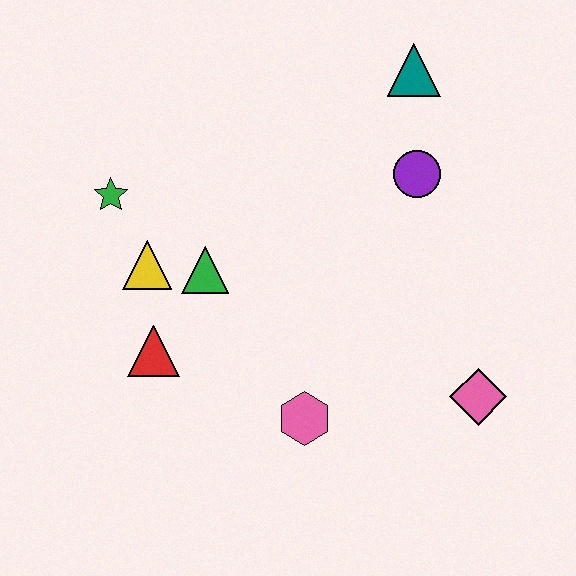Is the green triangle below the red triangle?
No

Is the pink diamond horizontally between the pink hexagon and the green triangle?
No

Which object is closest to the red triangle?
The yellow triangle is closest to the red triangle.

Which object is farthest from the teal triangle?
The red triangle is farthest from the teal triangle.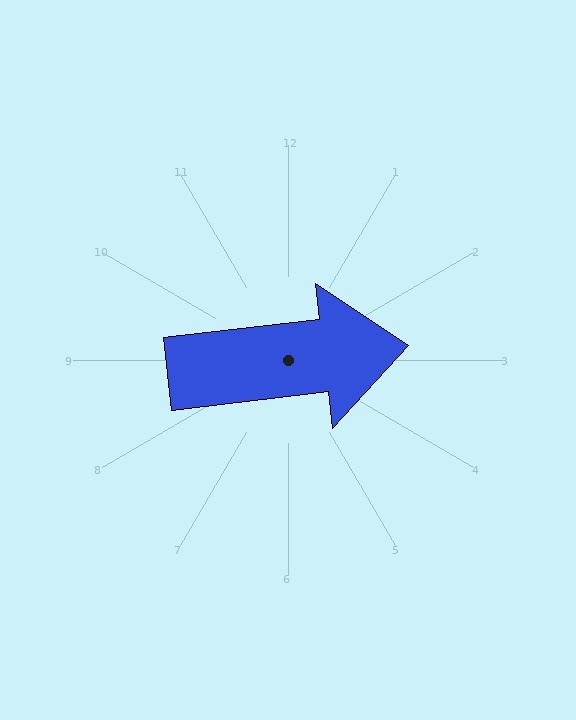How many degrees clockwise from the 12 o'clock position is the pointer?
Approximately 83 degrees.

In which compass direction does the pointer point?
East.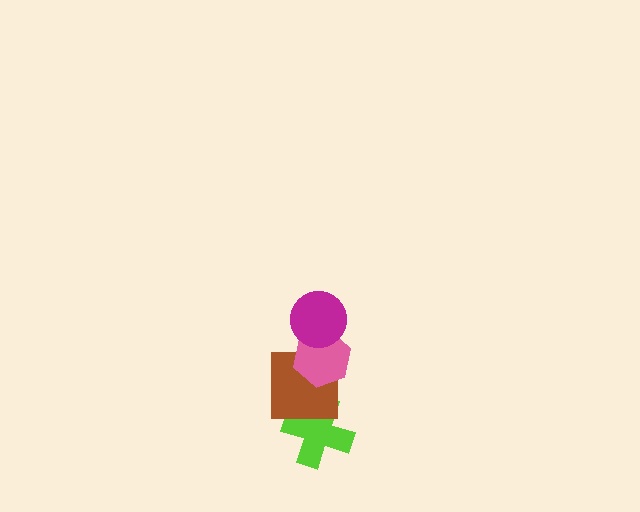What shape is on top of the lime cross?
The brown square is on top of the lime cross.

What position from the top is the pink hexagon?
The pink hexagon is 2nd from the top.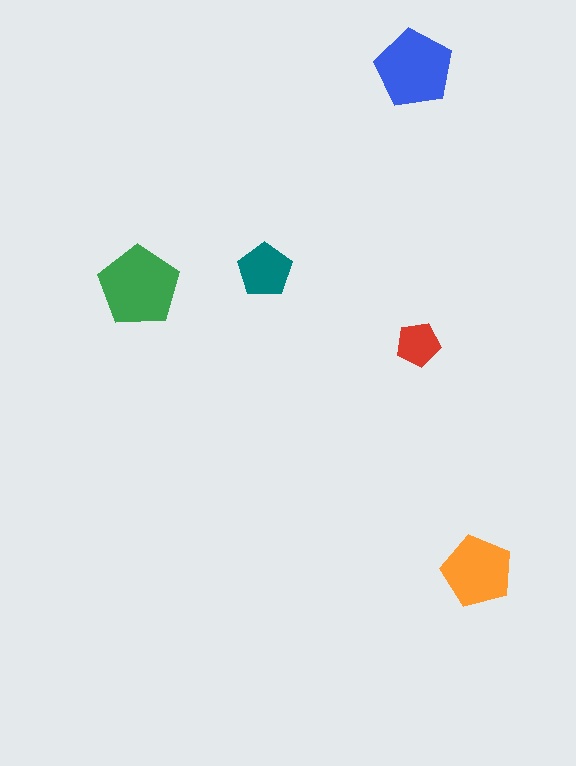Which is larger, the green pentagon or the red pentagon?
The green one.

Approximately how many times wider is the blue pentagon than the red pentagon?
About 2 times wider.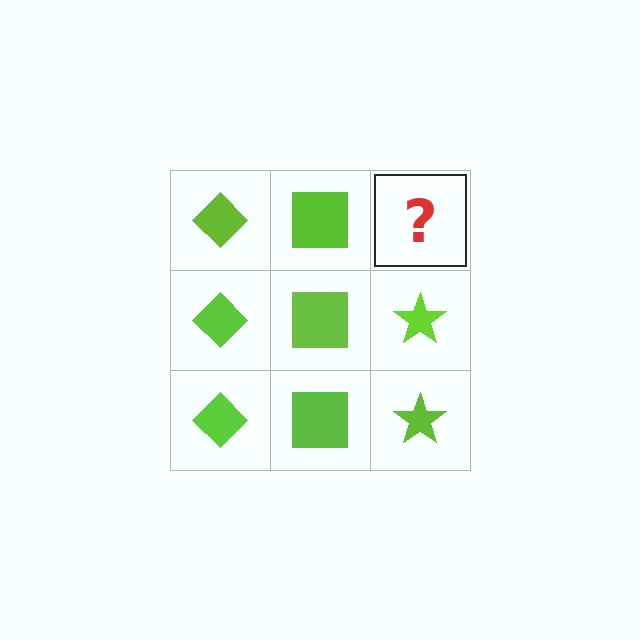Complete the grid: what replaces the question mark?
The question mark should be replaced with a lime star.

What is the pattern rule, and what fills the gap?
The rule is that each column has a consistent shape. The gap should be filled with a lime star.